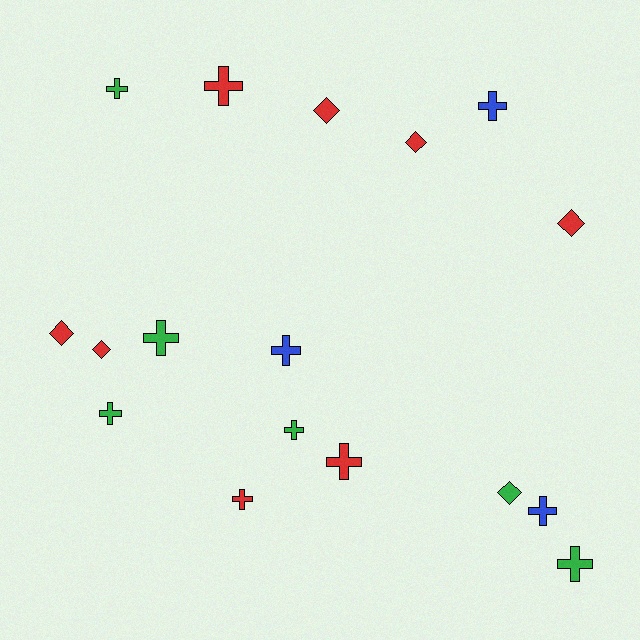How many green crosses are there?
There are 5 green crosses.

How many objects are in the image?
There are 17 objects.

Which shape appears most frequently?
Cross, with 11 objects.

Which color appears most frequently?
Red, with 8 objects.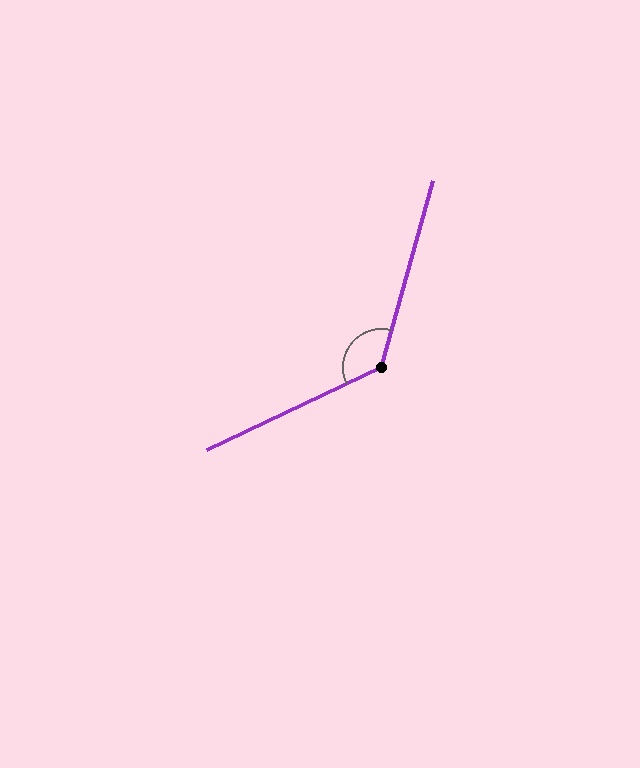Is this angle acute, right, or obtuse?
It is obtuse.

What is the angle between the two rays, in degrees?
Approximately 131 degrees.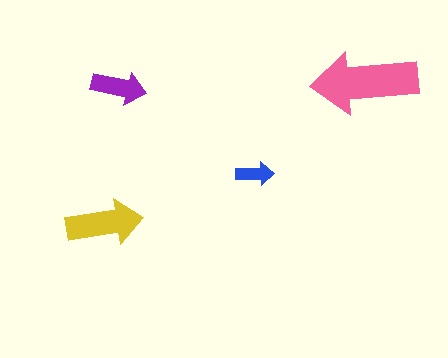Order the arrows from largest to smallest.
the pink one, the yellow one, the purple one, the blue one.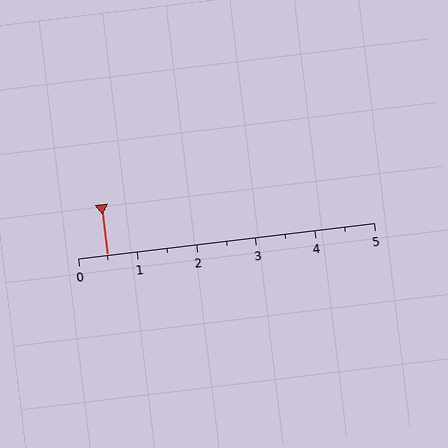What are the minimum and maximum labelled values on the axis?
The axis runs from 0 to 5.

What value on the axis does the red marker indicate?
The marker indicates approximately 0.5.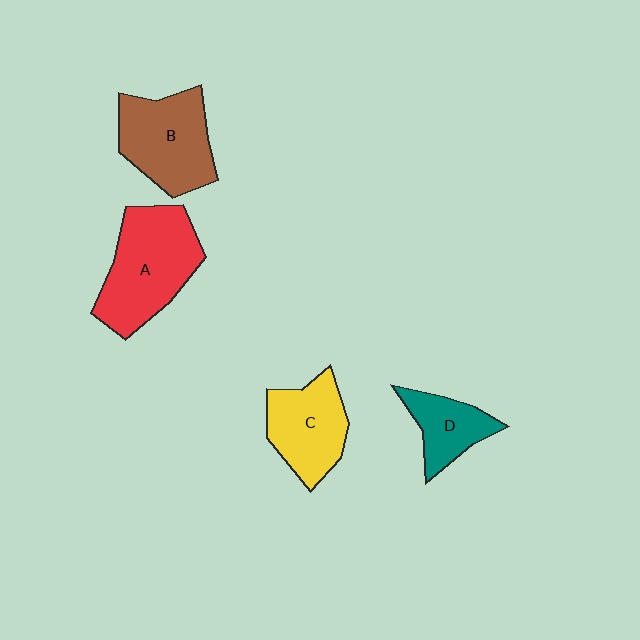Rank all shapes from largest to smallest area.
From largest to smallest: A (red), B (brown), C (yellow), D (teal).